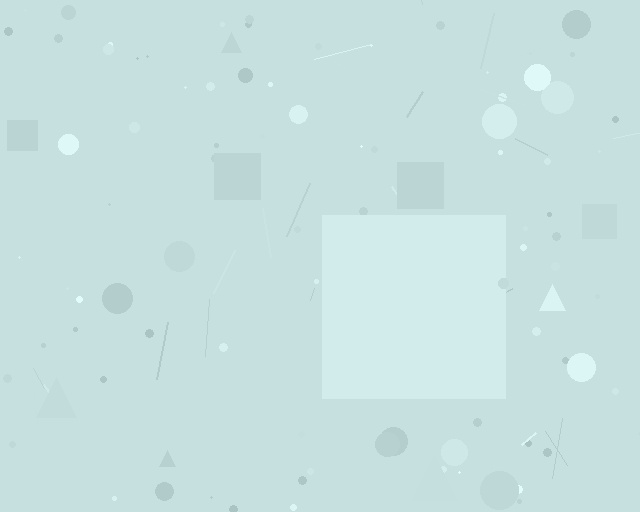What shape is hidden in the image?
A square is hidden in the image.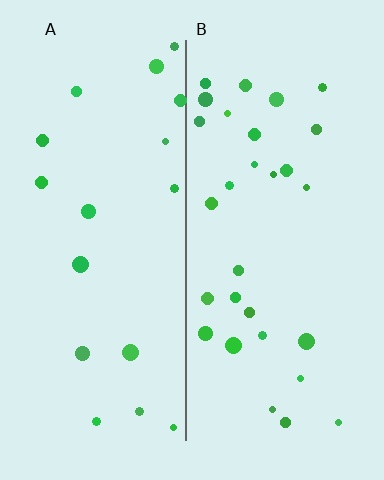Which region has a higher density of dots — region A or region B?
B (the right).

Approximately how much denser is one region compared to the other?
Approximately 1.7× — region B over region A.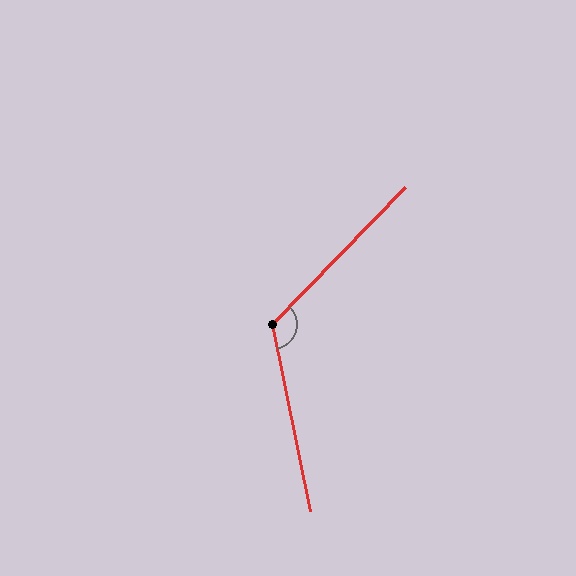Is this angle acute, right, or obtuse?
It is obtuse.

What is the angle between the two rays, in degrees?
Approximately 124 degrees.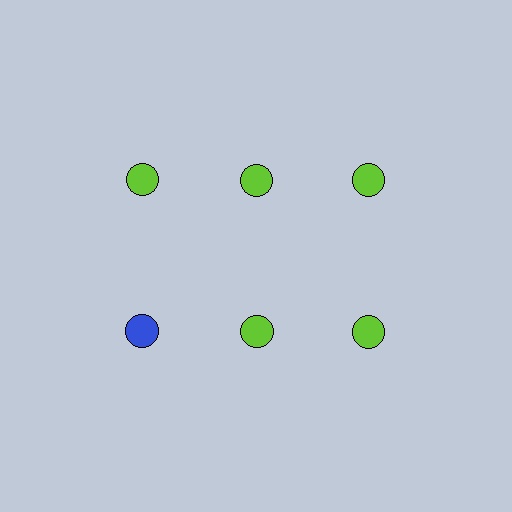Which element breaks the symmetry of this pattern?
The blue circle in the second row, leftmost column breaks the symmetry. All other shapes are lime circles.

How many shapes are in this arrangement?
There are 6 shapes arranged in a grid pattern.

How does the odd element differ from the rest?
It has a different color: blue instead of lime.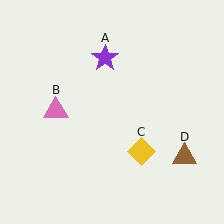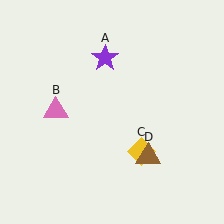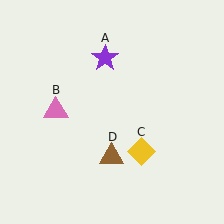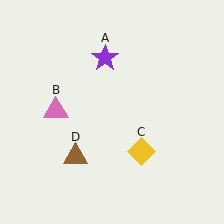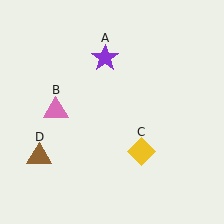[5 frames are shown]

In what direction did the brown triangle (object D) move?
The brown triangle (object D) moved left.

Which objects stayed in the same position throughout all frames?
Purple star (object A) and pink triangle (object B) and yellow diamond (object C) remained stationary.